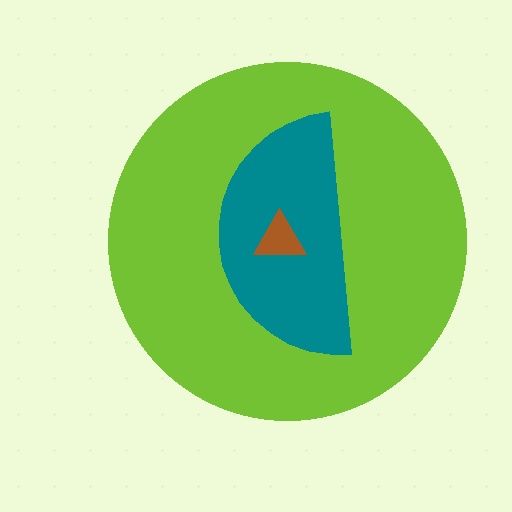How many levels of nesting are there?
3.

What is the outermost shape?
The lime circle.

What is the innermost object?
The brown triangle.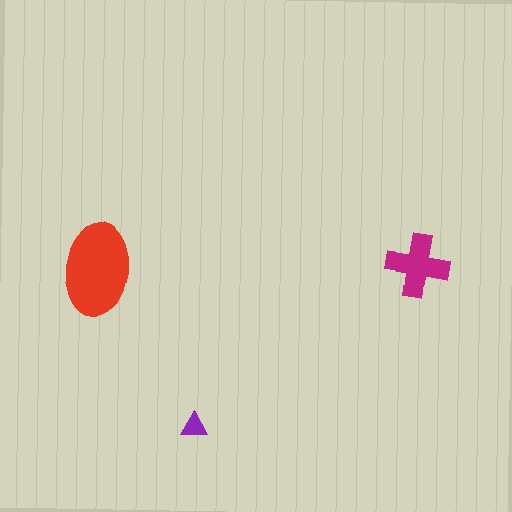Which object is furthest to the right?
The magenta cross is rightmost.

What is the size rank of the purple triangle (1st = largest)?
3rd.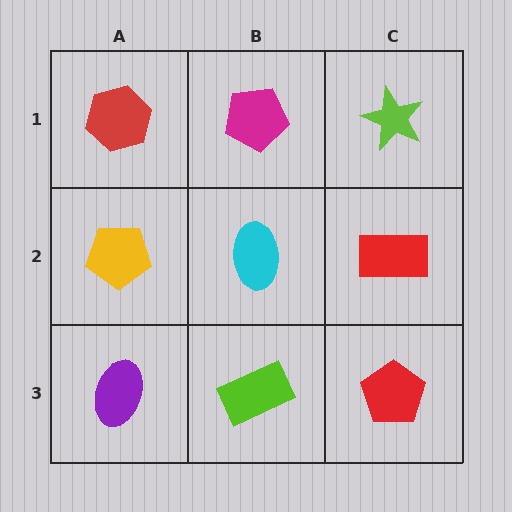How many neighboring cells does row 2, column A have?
3.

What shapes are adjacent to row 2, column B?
A magenta pentagon (row 1, column B), a lime rectangle (row 3, column B), a yellow pentagon (row 2, column A), a red rectangle (row 2, column C).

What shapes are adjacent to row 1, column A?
A yellow pentagon (row 2, column A), a magenta pentagon (row 1, column B).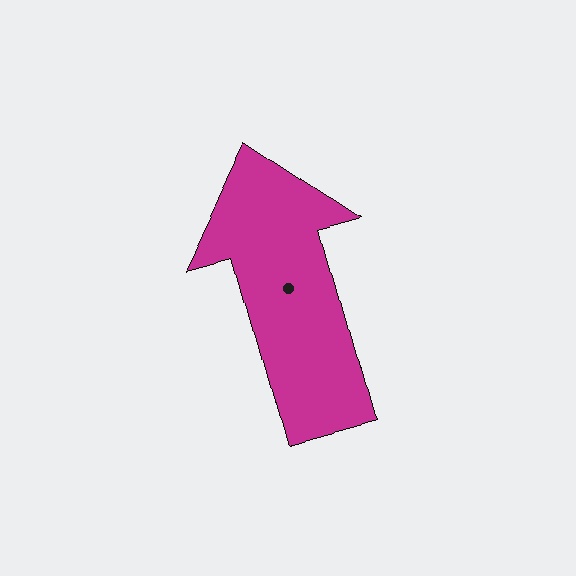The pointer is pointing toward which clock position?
Roughly 11 o'clock.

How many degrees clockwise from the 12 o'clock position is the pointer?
Approximately 344 degrees.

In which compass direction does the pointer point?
North.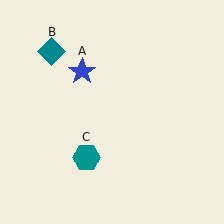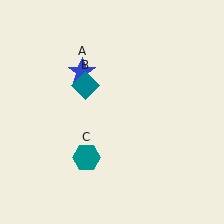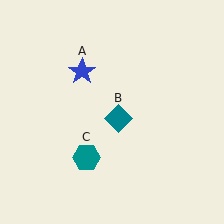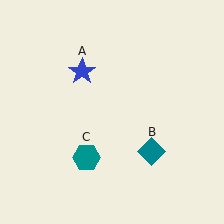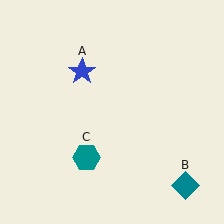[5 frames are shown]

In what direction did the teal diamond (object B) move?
The teal diamond (object B) moved down and to the right.